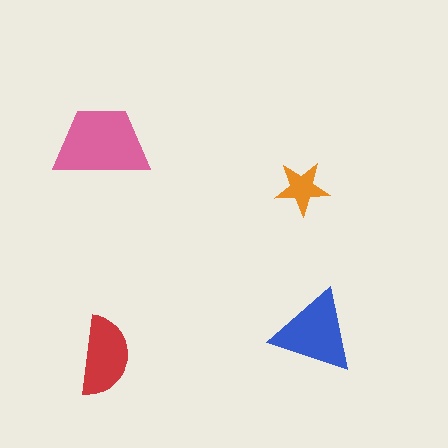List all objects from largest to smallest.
The pink trapezoid, the blue triangle, the red semicircle, the orange star.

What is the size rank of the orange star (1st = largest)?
4th.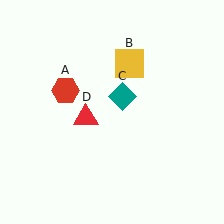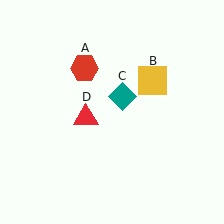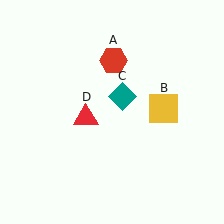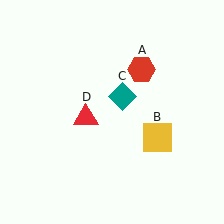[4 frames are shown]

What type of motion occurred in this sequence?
The red hexagon (object A), yellow square (object B) rotated clockwise around the center of the scene.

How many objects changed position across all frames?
2 objects changed position: red hexagon (object A), yellow square (object B).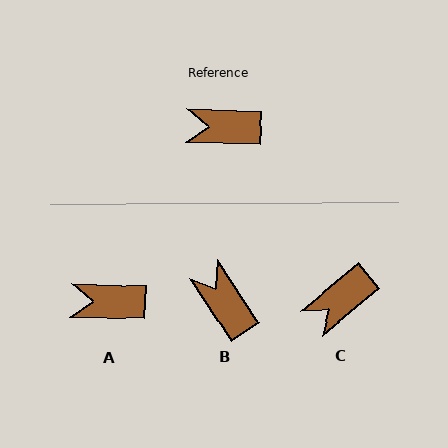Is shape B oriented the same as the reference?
No, it is off by about 54 degrees.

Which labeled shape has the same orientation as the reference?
A.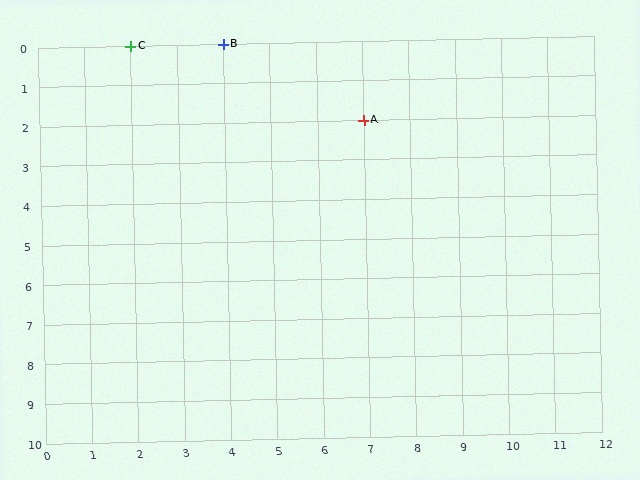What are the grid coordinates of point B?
Point B is at grid coordinates (4, 0).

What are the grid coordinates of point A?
Point A is at grid coordinates (7, 2).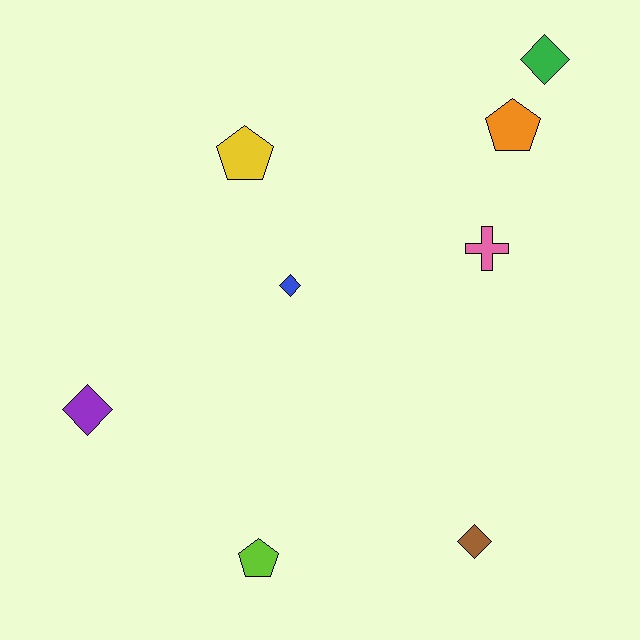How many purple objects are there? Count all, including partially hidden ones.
There is 1 purple object.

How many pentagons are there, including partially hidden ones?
There are 3 pentagons.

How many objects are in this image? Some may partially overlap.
There are 8 objects.